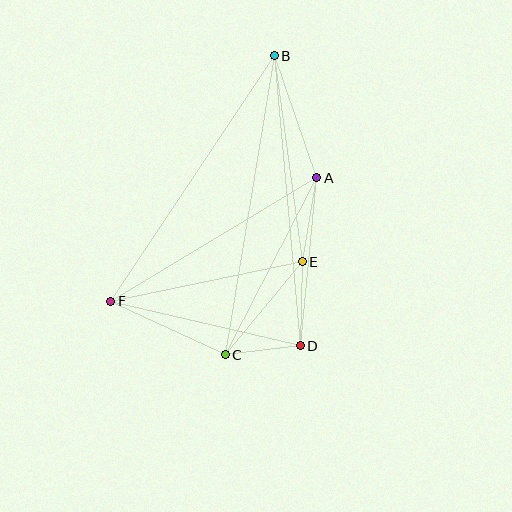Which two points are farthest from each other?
Points B and C are farthest from each other.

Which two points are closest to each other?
Points C and D are closest to each other.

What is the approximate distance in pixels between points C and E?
The distance between C and E is approximately 121 pixels.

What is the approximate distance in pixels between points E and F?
The distance between E and F is approximately 195 pixels.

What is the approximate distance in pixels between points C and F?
The distance between C and F is approximately 126 pixels.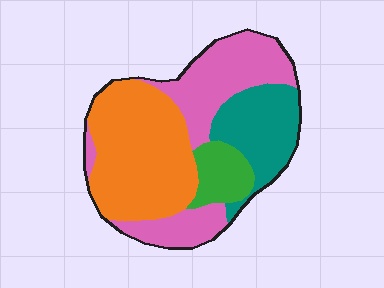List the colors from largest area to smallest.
From largest to smallest: orange, pink, teal, green.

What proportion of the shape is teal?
Teal covers roughly 20% of the shape.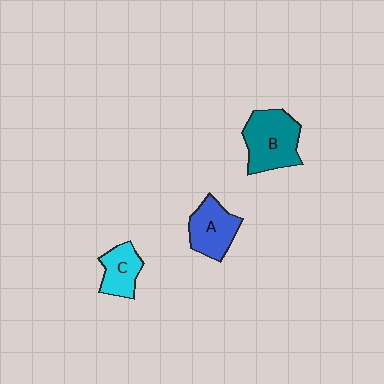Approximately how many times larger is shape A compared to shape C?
Approximately 1.3 times.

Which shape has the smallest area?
Shape C (cyan).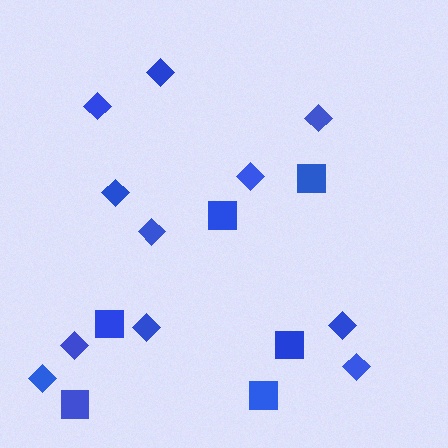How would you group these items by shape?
There are 2 groups: one group of diamonds (11) and one group of squares (6).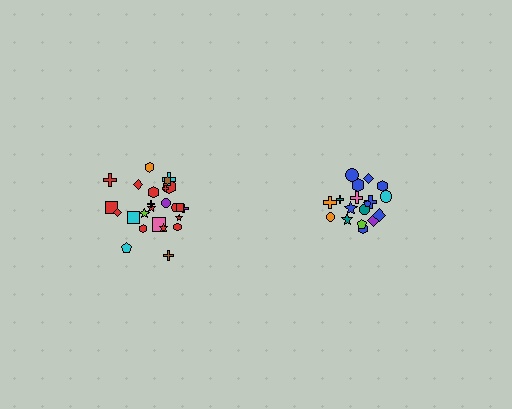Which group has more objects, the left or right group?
The left group.